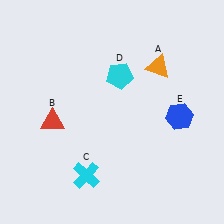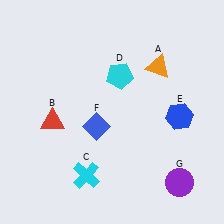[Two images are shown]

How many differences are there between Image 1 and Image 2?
There are 2 differences between the two images.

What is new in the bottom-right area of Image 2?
A purple circle (G) was added in the bottom-right area of Image 2.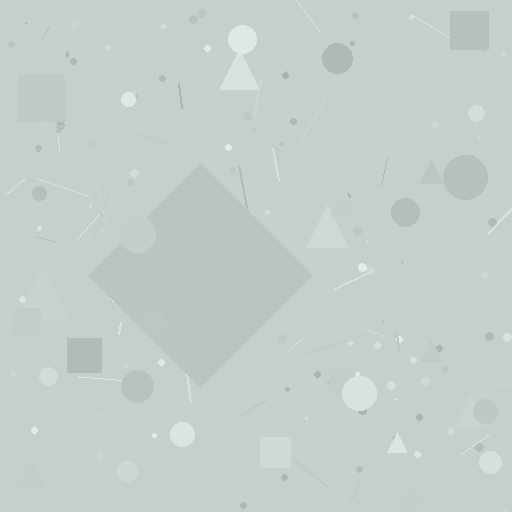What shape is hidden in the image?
A diamond is hidden in the image.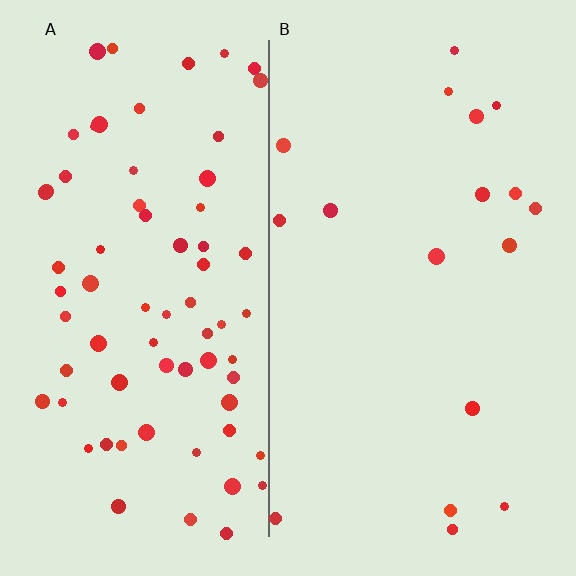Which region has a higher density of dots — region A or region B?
A (the left).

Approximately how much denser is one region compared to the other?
Approximately 4.0× — region A over region B.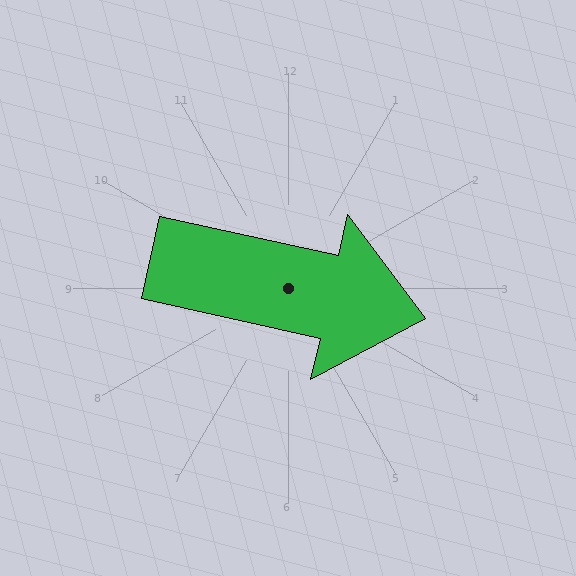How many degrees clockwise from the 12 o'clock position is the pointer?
Approximately 102 degrees.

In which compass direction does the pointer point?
East.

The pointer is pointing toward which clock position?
Roughly 3 o'clock.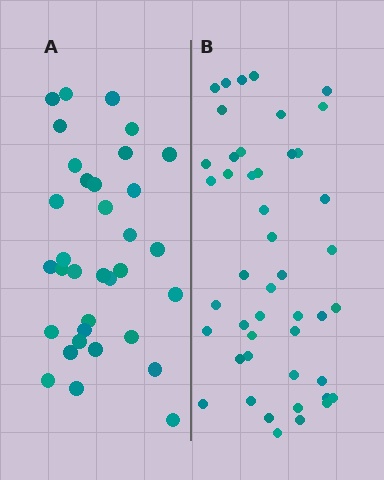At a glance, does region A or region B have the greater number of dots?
Region B (the right region) has more dots.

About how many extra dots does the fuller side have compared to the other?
Region B has roughly 12 or so more dots than region A.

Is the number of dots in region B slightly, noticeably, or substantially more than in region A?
Region B has noticeably more, but not dramatically so. The ratio is roughly 1.4 to 1.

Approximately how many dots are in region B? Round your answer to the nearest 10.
About 50 dots. (The exact count is 46, which rounds to 50.)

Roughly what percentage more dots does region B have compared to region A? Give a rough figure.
About 35% more.